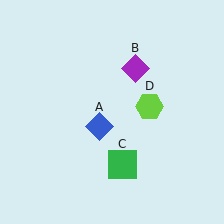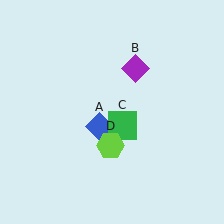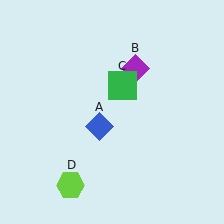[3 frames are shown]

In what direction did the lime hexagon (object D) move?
The lime hexagon (object D) moved down and to the left.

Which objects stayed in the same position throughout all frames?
Blue diamond (object A) and purple diamond (object B) remained stationary.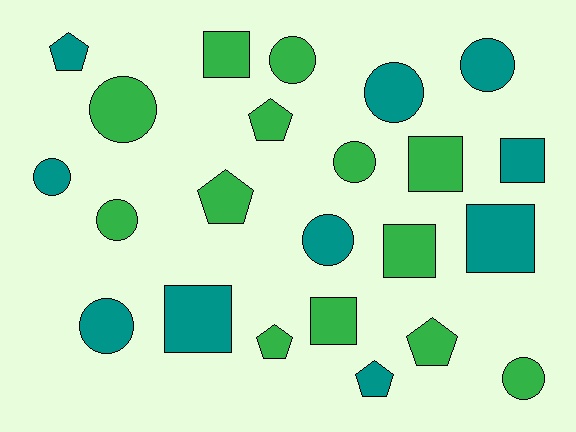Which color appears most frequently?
Green, with 13 objects.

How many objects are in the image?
There are 23 objects.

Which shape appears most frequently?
Circle, with 10 objects.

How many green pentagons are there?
There are 4 green pentagons.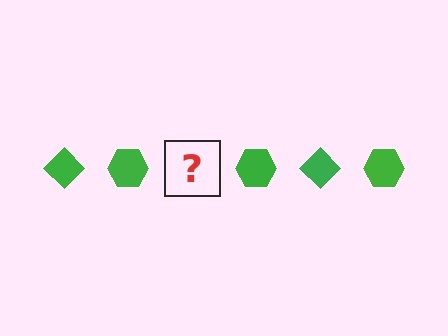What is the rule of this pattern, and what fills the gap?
The rule is that the pattern cycles through diamond, hexagon shapes in green. The gap should be filled with a green diamond.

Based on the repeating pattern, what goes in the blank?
The blank should be a green diamond.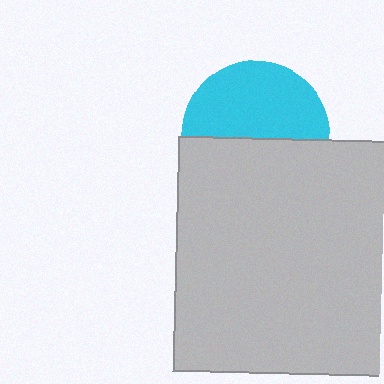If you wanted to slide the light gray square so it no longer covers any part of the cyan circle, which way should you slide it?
Slide it down — that is the most direct way to separate the two shapes.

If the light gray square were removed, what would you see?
You would see the complete cyan circle.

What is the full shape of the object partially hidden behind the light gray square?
The partially hidden object is a cyan circle.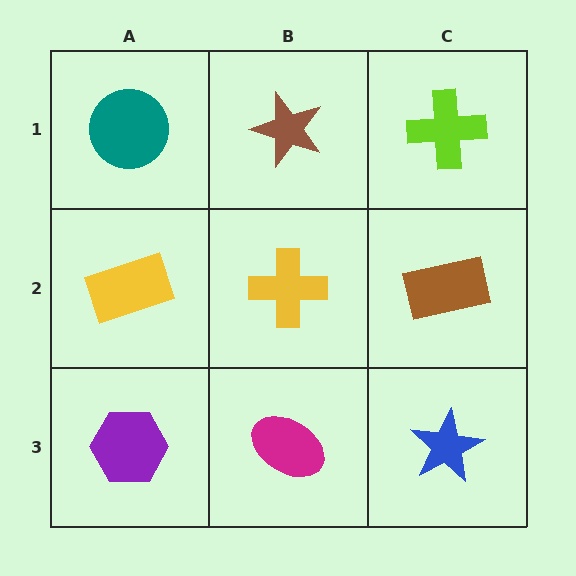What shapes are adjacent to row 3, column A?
A yellow rectangle (row 2, column A), a magenta ellipse (row 3, column B).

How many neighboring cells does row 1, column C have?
2.